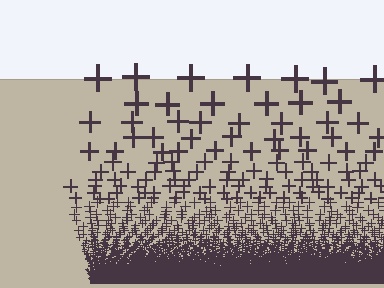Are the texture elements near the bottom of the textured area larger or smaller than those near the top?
Smaller. The gradient is inverted — elements near the bottom are smaller and denser.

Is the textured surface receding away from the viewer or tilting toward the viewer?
The surface appears to tilt toward the viewer. Texture elements get larger and sparser toward the top.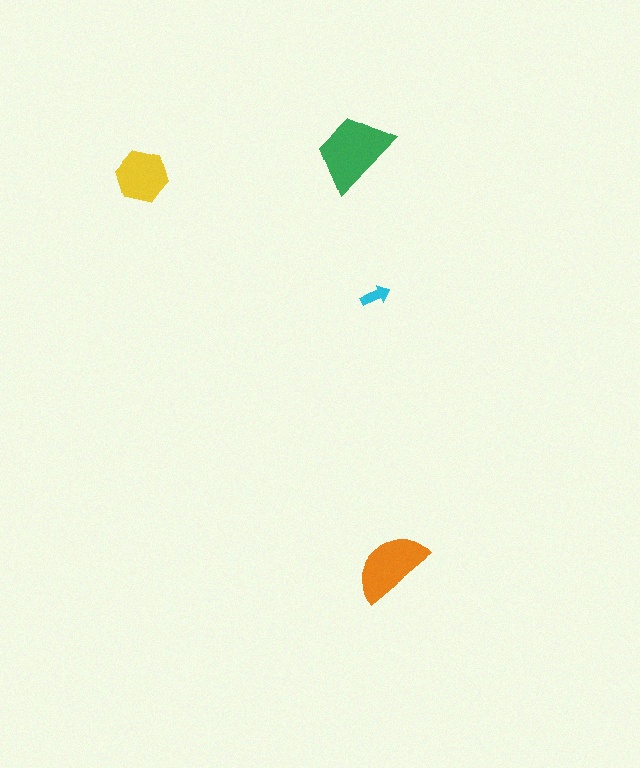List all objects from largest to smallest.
The green trapezoid, the orange semicircle, the yellow hexagon, the cyan arrow.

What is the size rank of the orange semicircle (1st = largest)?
2nd.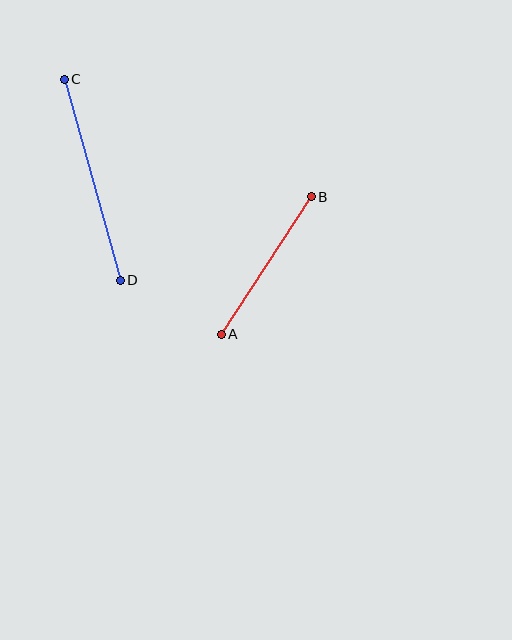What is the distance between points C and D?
The distance is approximately 208 pixels.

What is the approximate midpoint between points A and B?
The midpoint is at approximately (266, 265) pixels.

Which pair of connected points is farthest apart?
Points C and D are farthest apart.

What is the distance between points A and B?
The distance is approximately 164 pixels.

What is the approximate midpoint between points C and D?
The midpoint is at approximately (92, 180) pixels.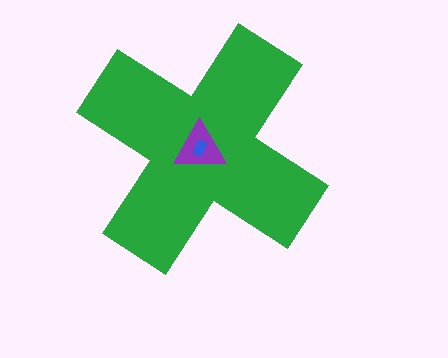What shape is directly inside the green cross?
The purple triangle.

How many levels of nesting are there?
3.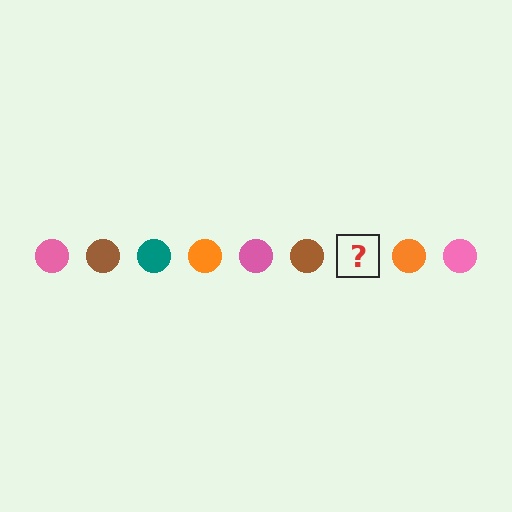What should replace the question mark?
The question mark should be replaced with a teal circle.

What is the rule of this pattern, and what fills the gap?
The rule is that the pattern cycles through pink, brown, teal, orange circles. The gap should be filled with a teal circle.